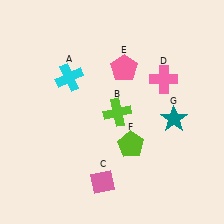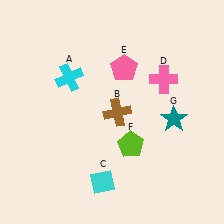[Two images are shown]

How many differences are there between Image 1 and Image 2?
There are 2 differences between the two images.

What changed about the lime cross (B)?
In Image 1, B is lime. In Image 2, it changed to brown.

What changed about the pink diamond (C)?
In Image 1, C is pink. In Image 2, it changed to cyan.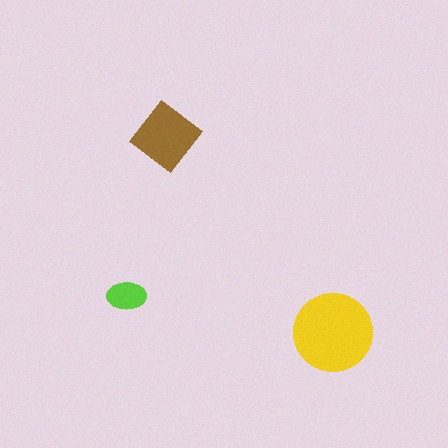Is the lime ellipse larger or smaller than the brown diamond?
Smaller.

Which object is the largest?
The yellow circle.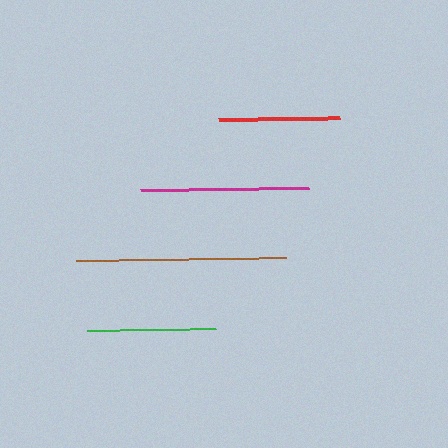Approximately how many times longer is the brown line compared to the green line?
The brown line is approximately 1.6 times the length of the green line.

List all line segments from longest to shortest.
From longest to shortest: brown, magenta, green, red.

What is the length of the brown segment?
The brown segment is approximately 211 pixels long.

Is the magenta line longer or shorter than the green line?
The magenta line is longer than the green line.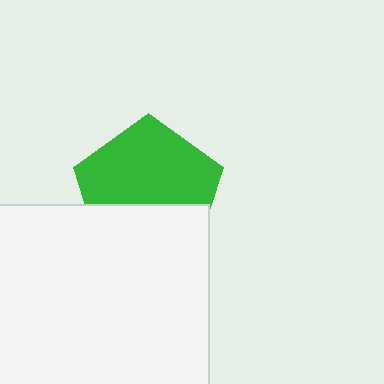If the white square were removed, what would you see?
You would see the complete green pentagon.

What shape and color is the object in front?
The object in front is a white square.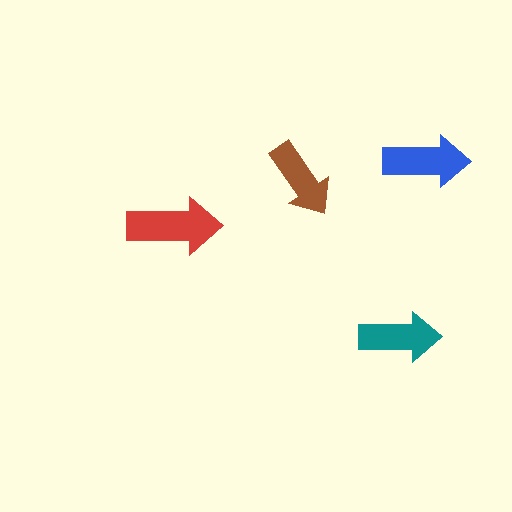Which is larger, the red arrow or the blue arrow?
The red one.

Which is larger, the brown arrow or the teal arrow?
The teal one.